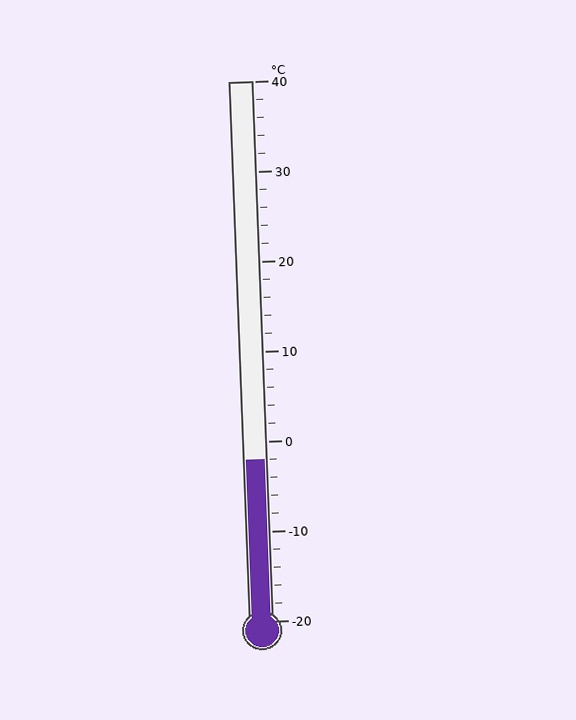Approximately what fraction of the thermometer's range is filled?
The thermometer is filled to approximately 30% of its range.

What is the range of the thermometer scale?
The thermometer scale ranges from -20°C to 40°C.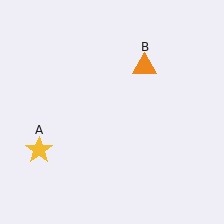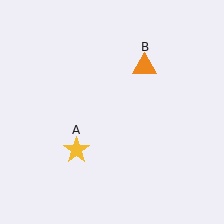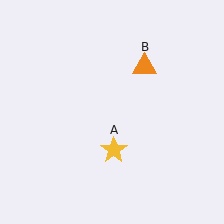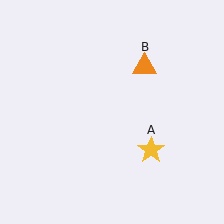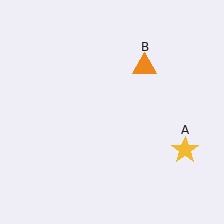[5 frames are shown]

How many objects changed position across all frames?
1 object changed position: yellow star (object A).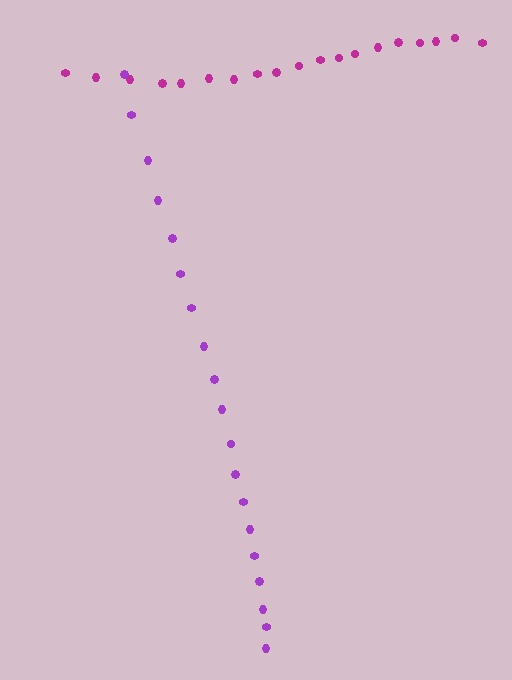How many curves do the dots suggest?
There are 2 distinct paths.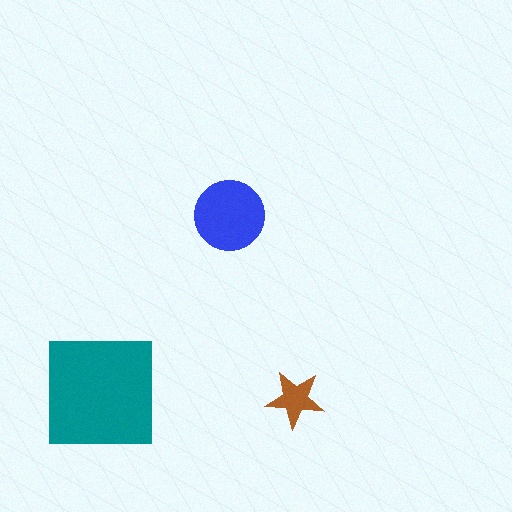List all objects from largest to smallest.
The teal square, the blue circle, the brown star.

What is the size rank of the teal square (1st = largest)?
1st.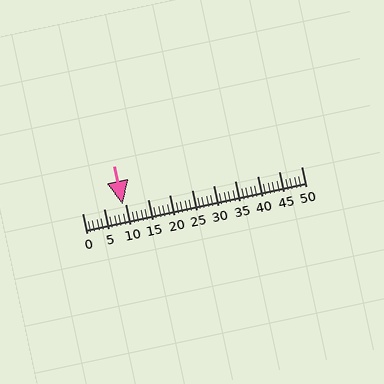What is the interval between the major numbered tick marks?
The major tick marks are spaced 5 units apart.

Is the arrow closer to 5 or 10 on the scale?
The arrow is closer to 10.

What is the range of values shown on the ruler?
The ruler shows values from 0 to 50.